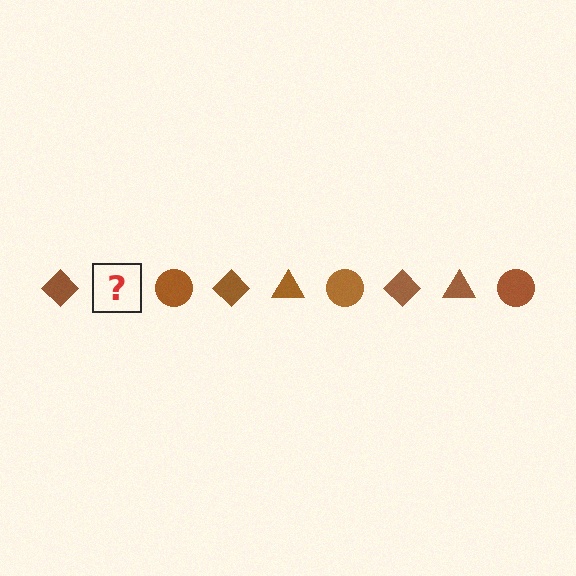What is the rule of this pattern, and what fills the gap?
The rule is that the pattern cycles through diamond, triangle, circle shapes in brown. The gap should be filled with a brown triangle.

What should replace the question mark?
The question mark should be replaced with a brown triangle.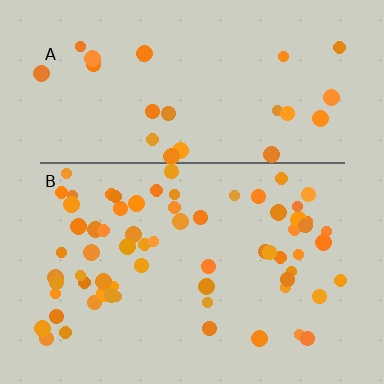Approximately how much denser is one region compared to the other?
Approximately 2.6× — region B over region A.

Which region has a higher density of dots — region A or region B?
B (the bottom).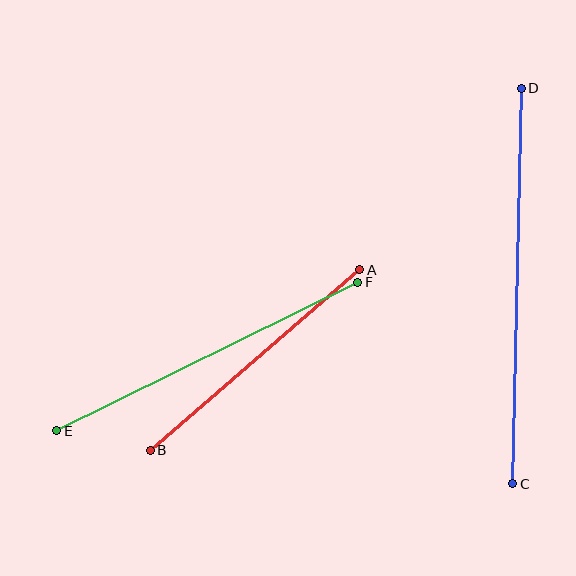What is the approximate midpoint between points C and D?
The midpoint is at approximately (517, 286) pixels.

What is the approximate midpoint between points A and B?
The midpoint is at approximately (255, 360) pixels.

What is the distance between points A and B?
The distance is approximately 277 pixels.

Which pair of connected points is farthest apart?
Points C and D are farthest apart.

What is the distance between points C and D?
The distance is approximately 396 pixels.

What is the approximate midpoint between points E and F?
The midpoint is at approximately (207, 357) pixels.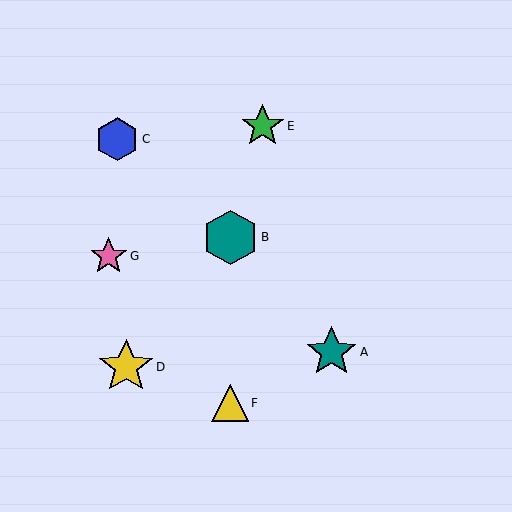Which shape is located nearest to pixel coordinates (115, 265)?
The pink star (labeled G) at (109, 256) is nearest to that location.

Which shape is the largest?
The yellow star (labeled D) is the largest.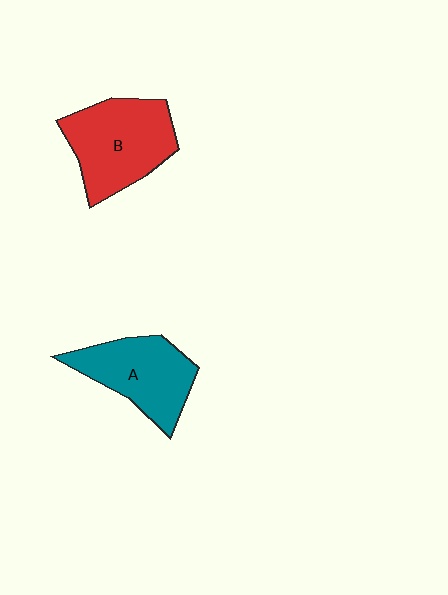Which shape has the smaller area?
Shape A (teal).